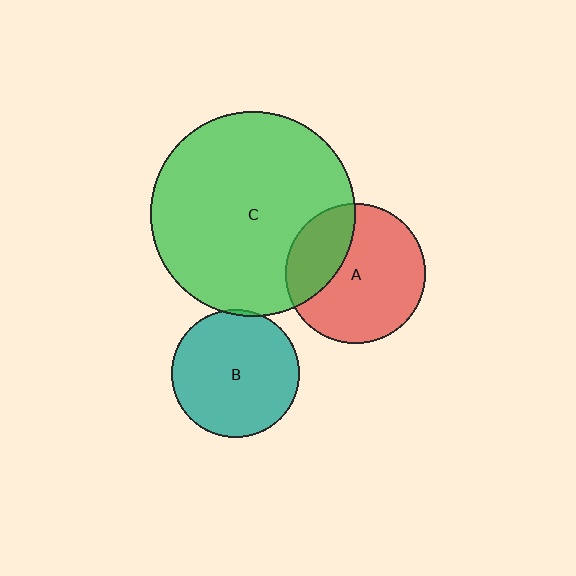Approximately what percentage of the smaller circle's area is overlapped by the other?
Approximately 30%.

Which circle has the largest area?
Circle C (green).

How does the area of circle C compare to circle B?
Approximately 2.6 times.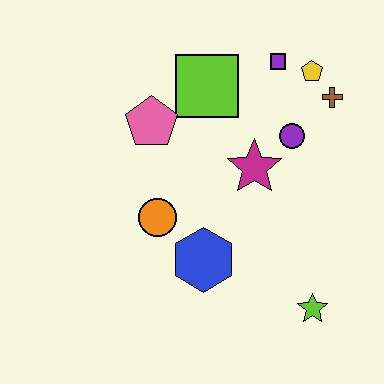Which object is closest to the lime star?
The blue hexagon is closest to the lime star.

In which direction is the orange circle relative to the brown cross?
The orange circle is to the left of the brown cross.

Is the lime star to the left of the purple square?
No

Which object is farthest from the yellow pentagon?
The lime star is farthest from the yellow pentagon.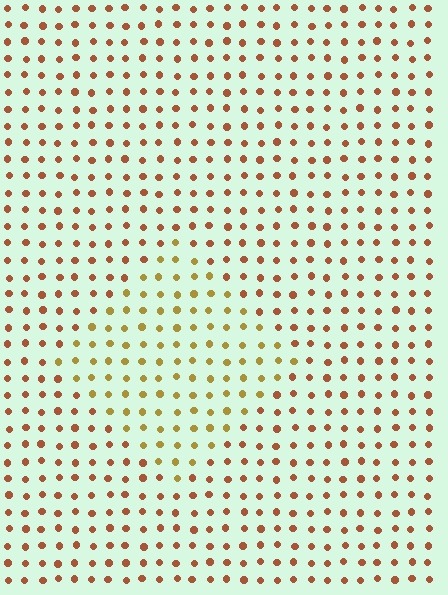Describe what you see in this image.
The image is filled with small brown elements in a uniform arrangement. A diamond-shaped region is visible where the elements are tinted to a slightly different hue, forming a subtle color boundary.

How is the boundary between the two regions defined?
The boundary is defined purely by a slight shift in hue (about 33 degrees). Spacing, size, and orientation are identical on both sides.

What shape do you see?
I see a diamond.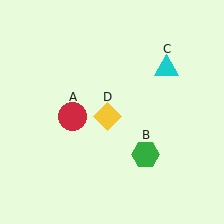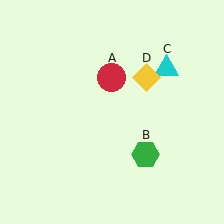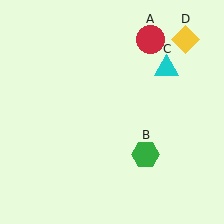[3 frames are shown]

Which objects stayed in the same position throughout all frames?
Green hexagon (object B) and cyan triangle (object C) remained stationary.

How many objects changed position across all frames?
2 objects changed position: red circle (object A), yellow diamond (object D).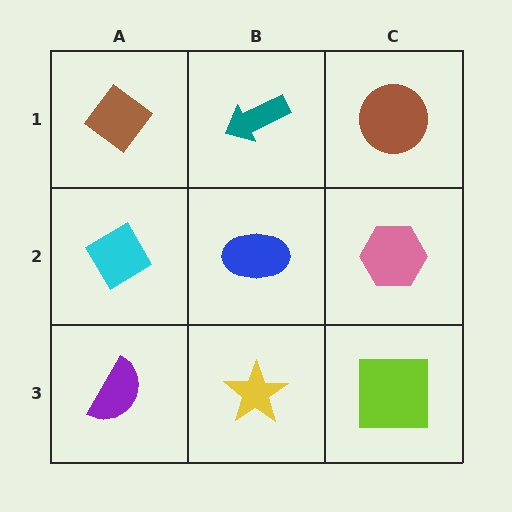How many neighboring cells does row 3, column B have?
3.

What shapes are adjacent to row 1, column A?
A cyan diamond (row 2, column A), a teal arrow (row 1, column B).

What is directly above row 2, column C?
A brown circle.